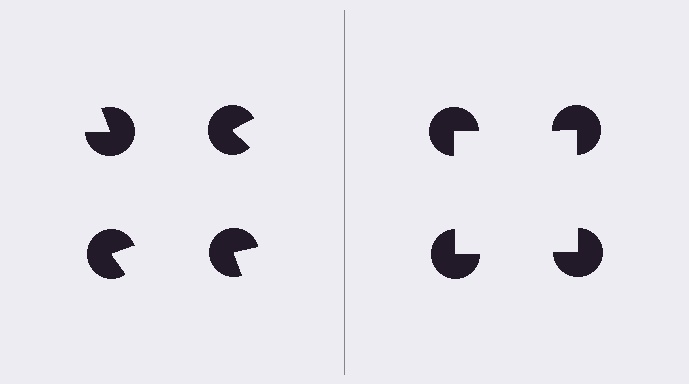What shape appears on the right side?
An illusory square.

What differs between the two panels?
The pac-man discs are positioned identically on both sides; only the wedge orientations differ. On the right they align to a square; on the left they are misaligned.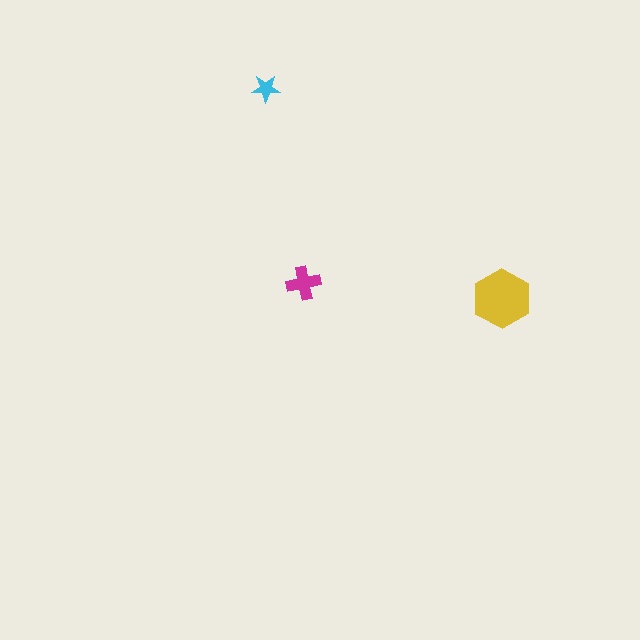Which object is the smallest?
The cyan star.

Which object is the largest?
The yellow hexagon.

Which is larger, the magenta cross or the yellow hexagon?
The yellow hexagon.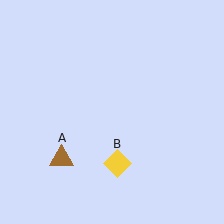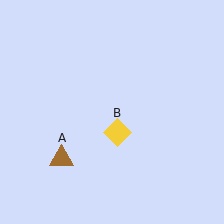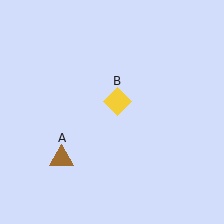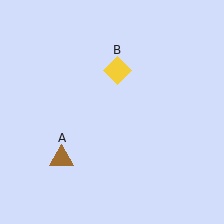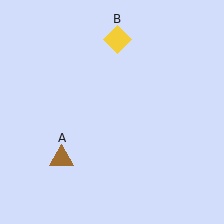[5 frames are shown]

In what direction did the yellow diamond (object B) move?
The yellow diamond (object B) moved up.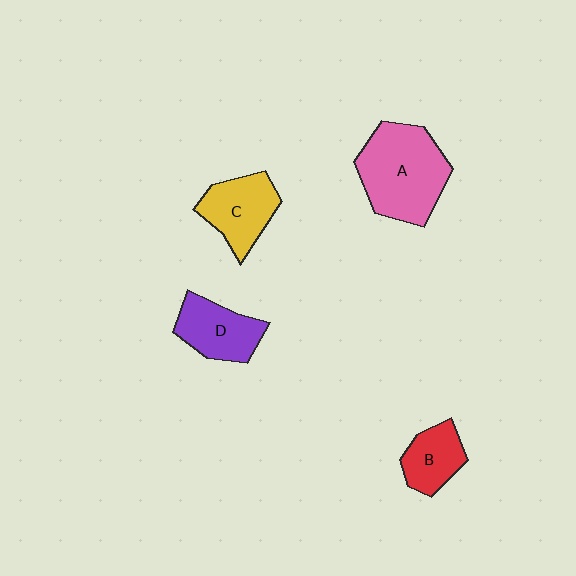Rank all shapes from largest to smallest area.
From largest to smallest: A (pink), C (yellow), D (purple), B (red).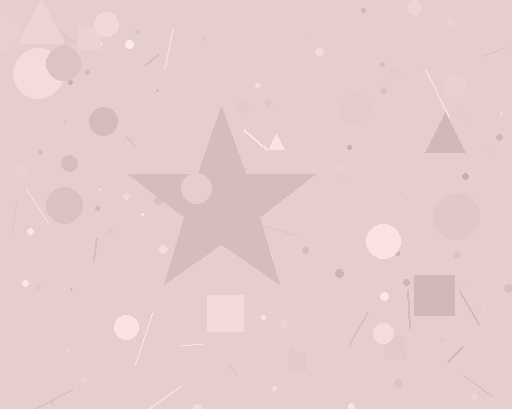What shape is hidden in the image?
A star is hidden in the image.